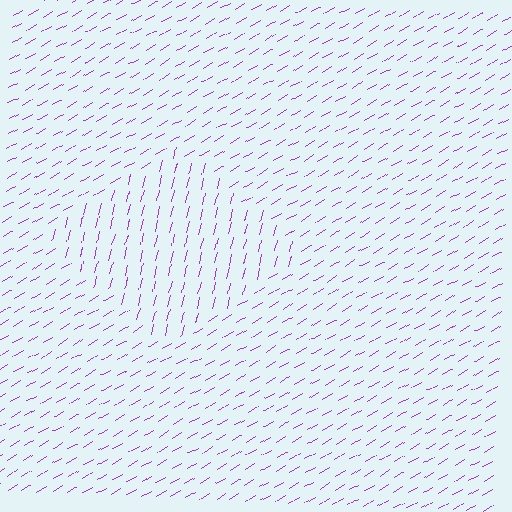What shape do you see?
I see a diamond.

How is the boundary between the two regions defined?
The boundary is defined purely by a change in line orientation (approximately 45 degrees difference). All lines are the same color and thickness.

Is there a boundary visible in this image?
Yes, there is a texture boundary formed by a change in line orientation.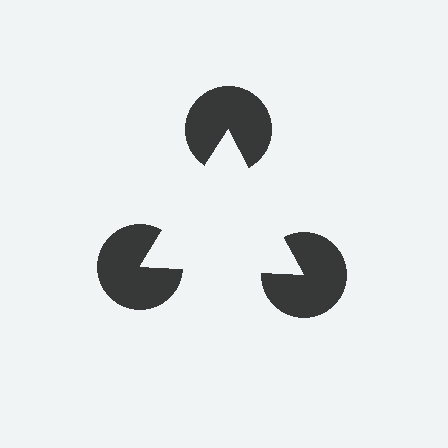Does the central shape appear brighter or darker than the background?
It typically appears slightly brighter than the background, even though no actual brightness change is drawn.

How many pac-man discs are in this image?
There are 3 — one at each vertex of the illusory triangle.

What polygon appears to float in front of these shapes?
An illusory triangle — its edges are inferred from the aligned wedge cuts in the pac-man discs, not physically drawn.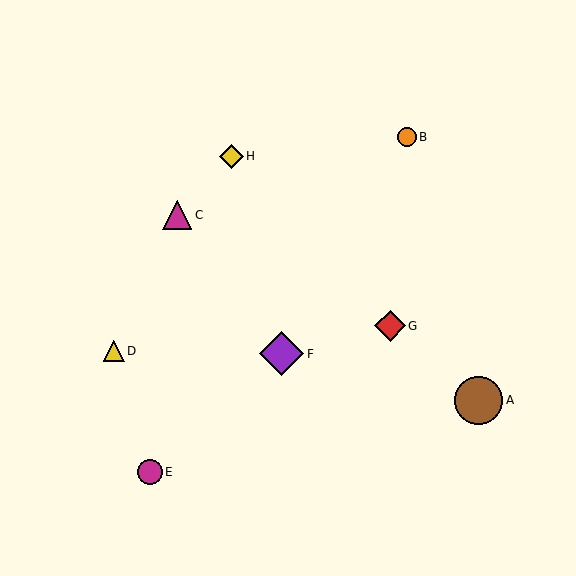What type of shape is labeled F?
Shape F is a purple diamond.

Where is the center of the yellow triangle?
The center of the yellow triangle is at (114, 351).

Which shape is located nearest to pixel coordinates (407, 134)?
The orange circle (labeled B) at (407, 137) is nearest to that location.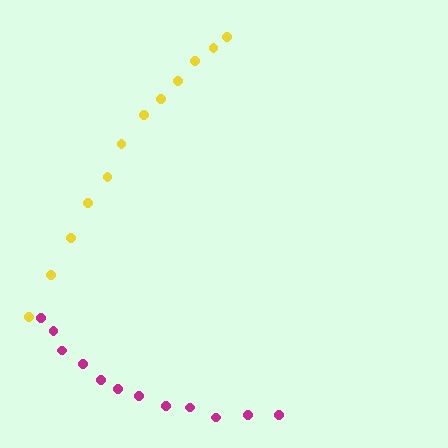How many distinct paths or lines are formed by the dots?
There are 2 distinct paths.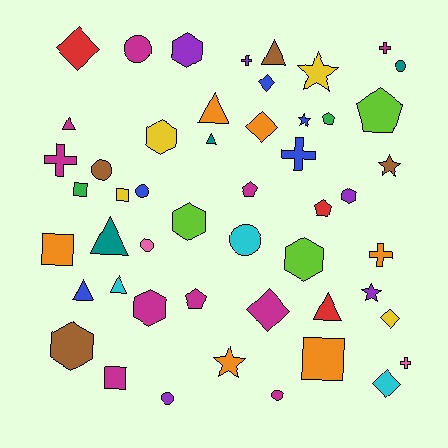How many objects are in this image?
There are 50 objects.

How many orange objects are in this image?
There are 6 orange objects.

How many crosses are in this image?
There are 6 crosses.